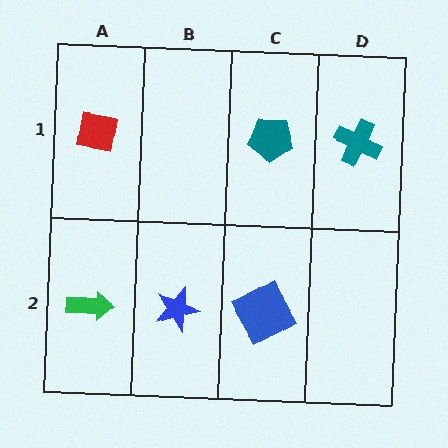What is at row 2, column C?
A blue square.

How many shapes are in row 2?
3 shapes.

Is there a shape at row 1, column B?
No, that cell is empty.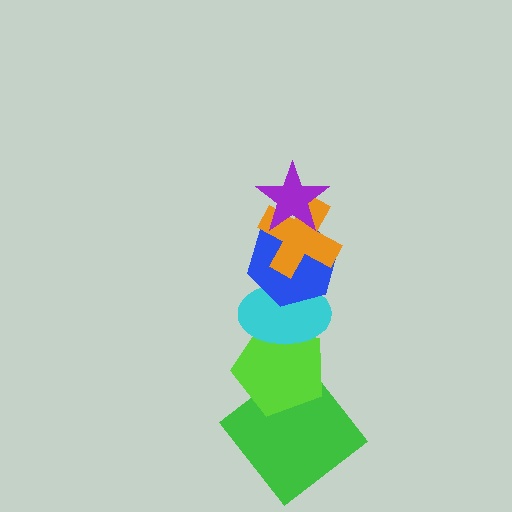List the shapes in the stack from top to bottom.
From top to bottom: the purple star, the orange cross, the blue hexagon, the cyan ellipse, the lime pentagon, the green diamond.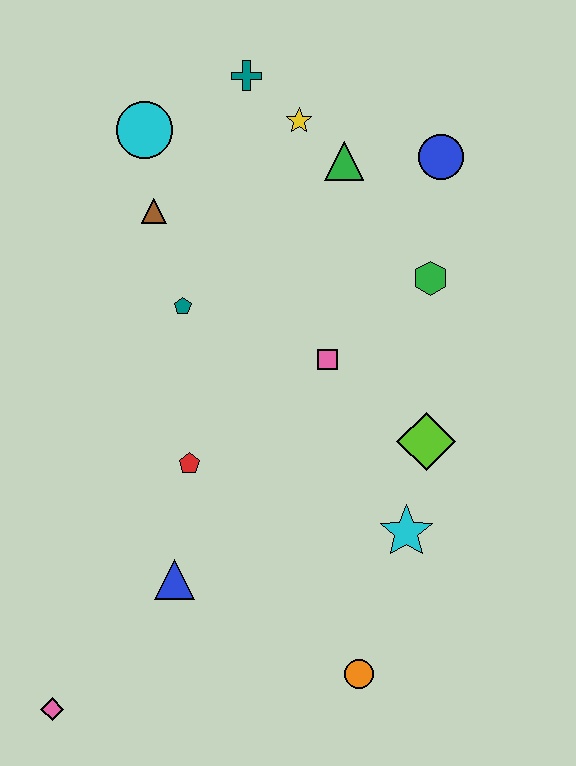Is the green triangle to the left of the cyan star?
Yes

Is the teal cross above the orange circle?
Yes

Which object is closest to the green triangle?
The yellow star is closest to the green triangle.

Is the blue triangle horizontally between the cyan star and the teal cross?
No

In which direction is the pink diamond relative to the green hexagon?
The pink diamond is below the green hexagon.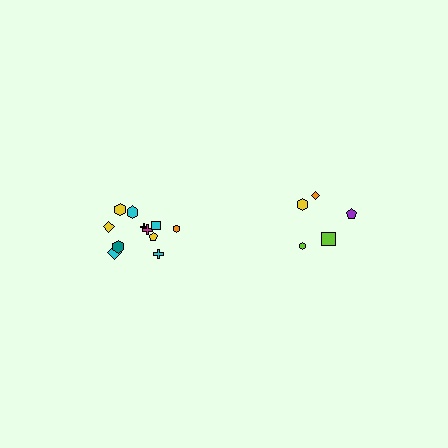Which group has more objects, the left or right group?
The left group.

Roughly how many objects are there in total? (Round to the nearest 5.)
Roughly 15 objects in total.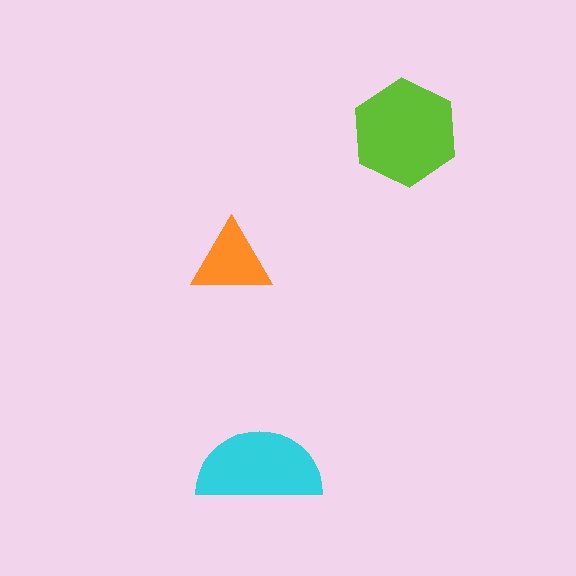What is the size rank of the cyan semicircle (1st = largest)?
2nd.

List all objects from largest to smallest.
The lime hexagon, the cyan semicircle, the orange triangle.